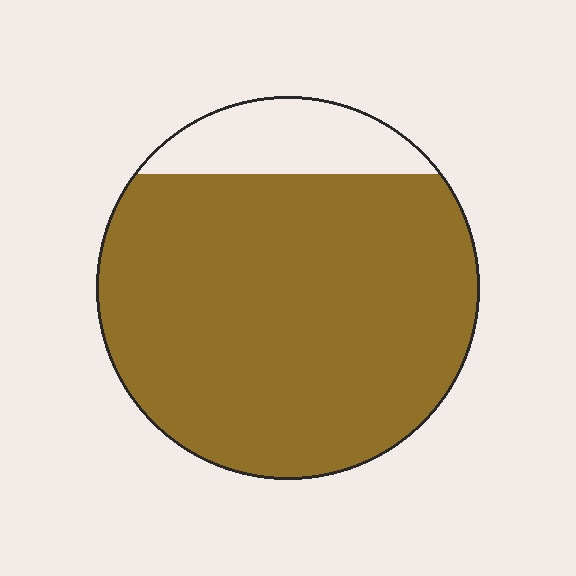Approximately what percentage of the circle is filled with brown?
Approximately 85%.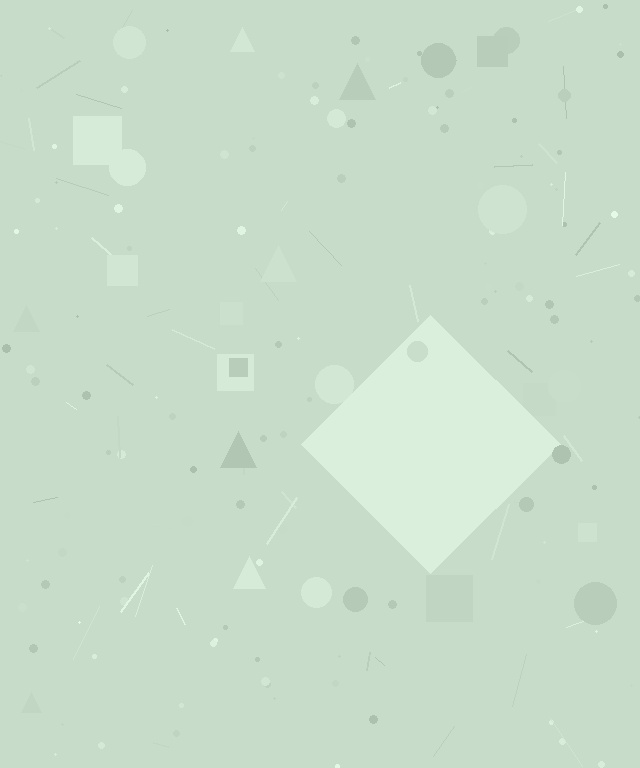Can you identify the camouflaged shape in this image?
The camouflaged shape is a diamond.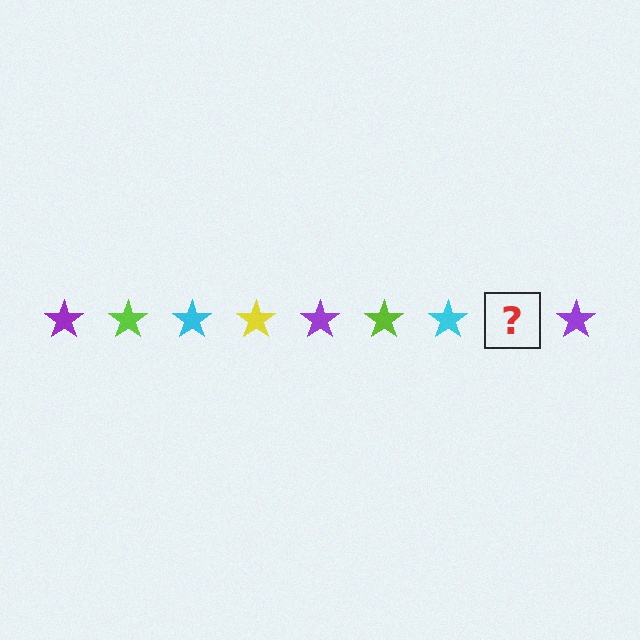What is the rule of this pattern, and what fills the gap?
The rule is that the pattern cycles through purple, lime, cyan, yellow stars. The gap should be filled with a yellow star.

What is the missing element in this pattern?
The missing element is a yellow star.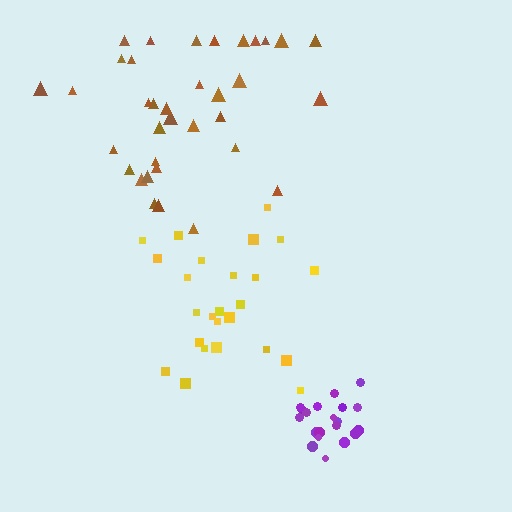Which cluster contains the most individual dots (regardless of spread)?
Brown (35).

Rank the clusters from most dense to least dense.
purple, yellow, brown.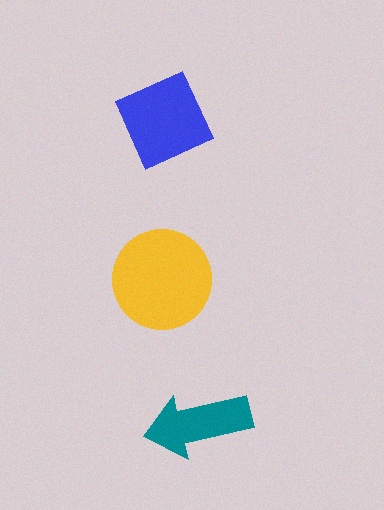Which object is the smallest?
The teal arrow.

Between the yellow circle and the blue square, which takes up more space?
The yellow circle.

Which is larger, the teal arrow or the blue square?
The blue square.